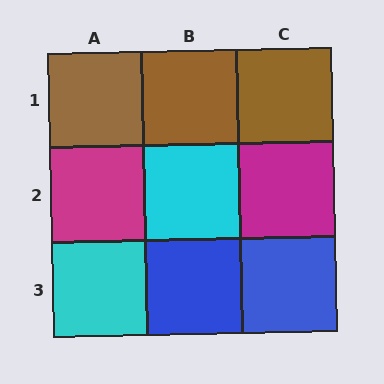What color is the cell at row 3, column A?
Cyan.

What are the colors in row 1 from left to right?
Brown, brown, brown.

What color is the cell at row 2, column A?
Magenta.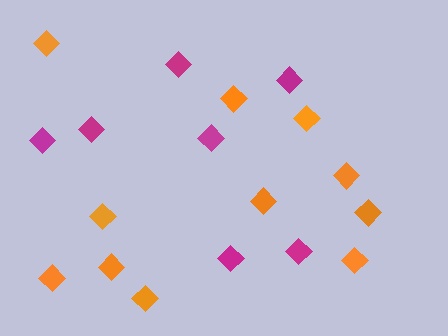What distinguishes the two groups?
There are 2 groups: one group of magenta diamonds (7) and one group of orange diamonds (11).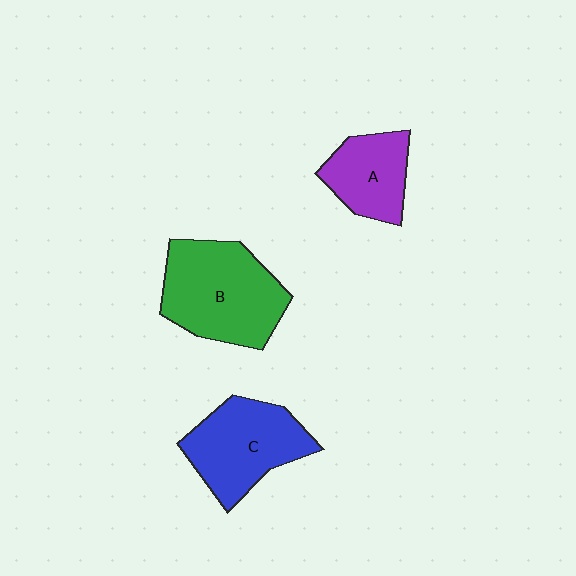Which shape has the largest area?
Shape B (green).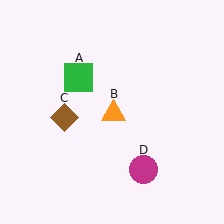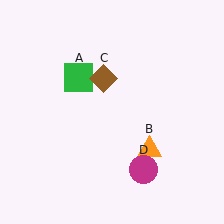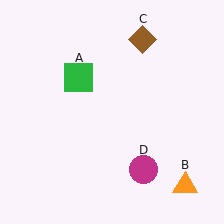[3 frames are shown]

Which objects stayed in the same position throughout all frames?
Green square (object A) and magenta circle (object D) remained stationary.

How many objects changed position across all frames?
2 objects changed position: orange triangle (object B), brown diamond (object C).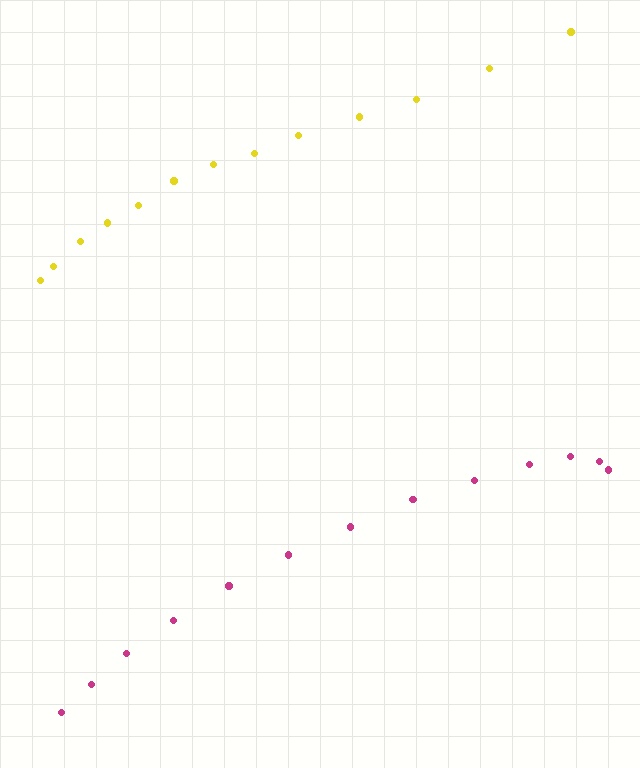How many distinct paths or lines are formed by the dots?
There are 2 distinct paths.